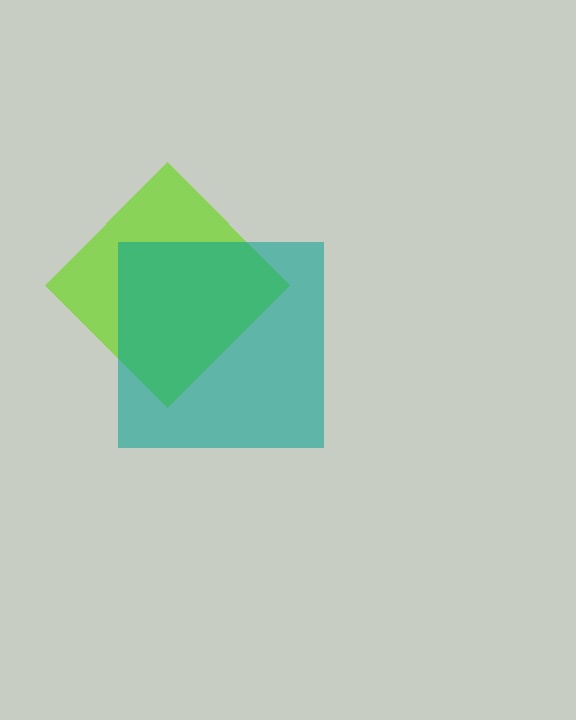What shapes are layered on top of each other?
The layered shapes are: a lime diamond, a teal square.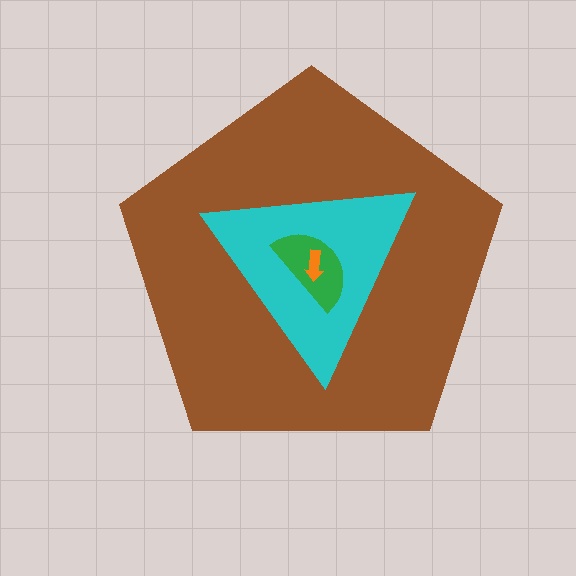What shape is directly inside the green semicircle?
The orange arrow.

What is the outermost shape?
The brown pentagon.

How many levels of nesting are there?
4.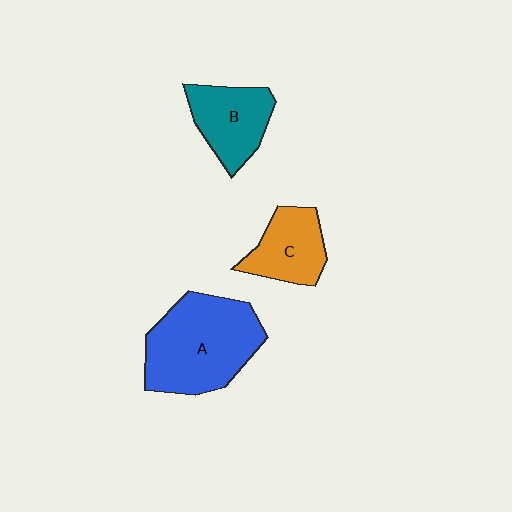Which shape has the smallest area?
Shape C (orange).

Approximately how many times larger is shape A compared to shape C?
Approximately 1.9 times.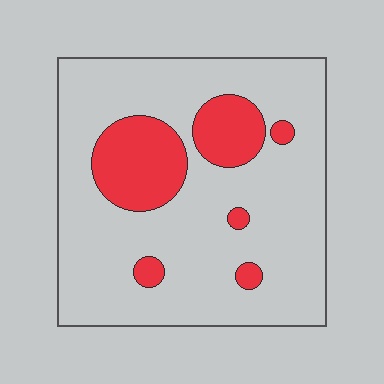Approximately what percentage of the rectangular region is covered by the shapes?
Approximately 20%.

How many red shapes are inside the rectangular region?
6.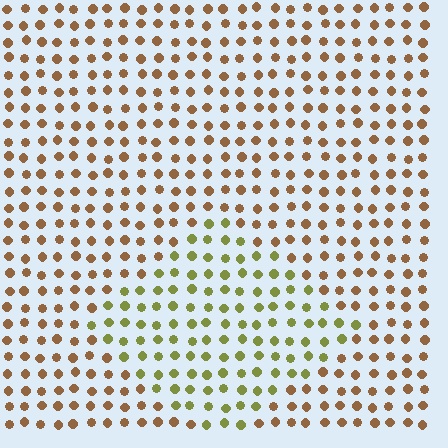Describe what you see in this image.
The image is filled with small brown elements in a uniform arrangement. A diamond-shaped region is visible where the elements are tinted to a slightly different hue, forming a subtle color boundary.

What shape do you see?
I see a diamond.